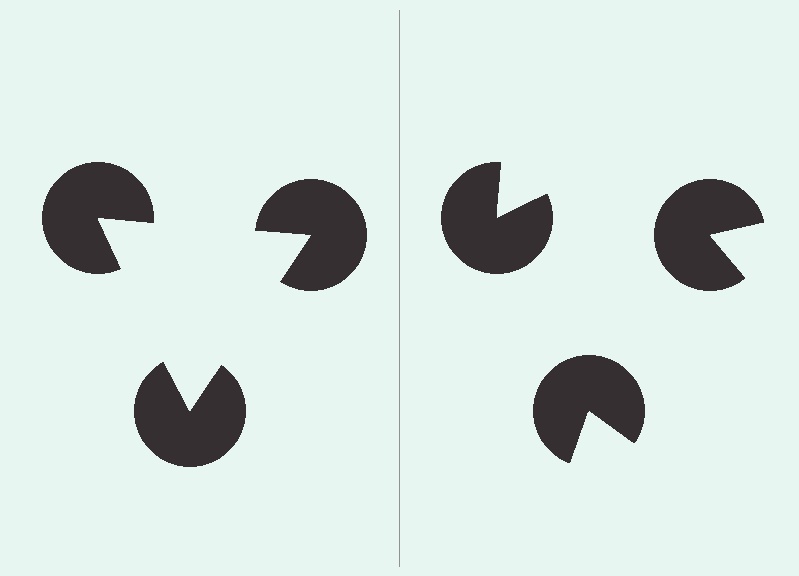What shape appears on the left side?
An illusory triangle.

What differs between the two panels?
The pac-man discs are positioned identically on both sides; only the wedge orientations differ. On the left they align to a triangle; on the right they are misaligned.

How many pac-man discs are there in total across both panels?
6 — 3 on each side.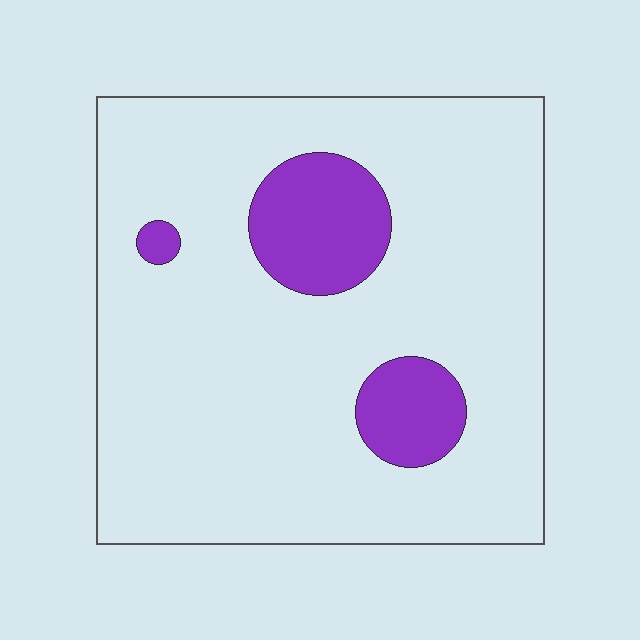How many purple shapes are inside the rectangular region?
3.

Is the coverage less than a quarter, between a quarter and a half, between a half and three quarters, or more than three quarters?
Less than a quarter.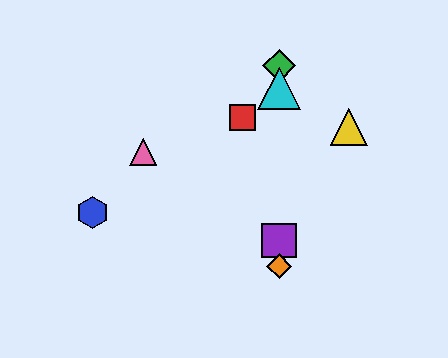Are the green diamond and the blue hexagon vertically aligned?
No, the green diamond is at x≈279 and the blue hexagon is at x≈93.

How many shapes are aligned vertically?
4 shapes (the green diamond, the purple square, the orange diamond, the cyan triangle) are aligned vertically.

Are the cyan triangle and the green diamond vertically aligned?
Yes, both are at x≈279.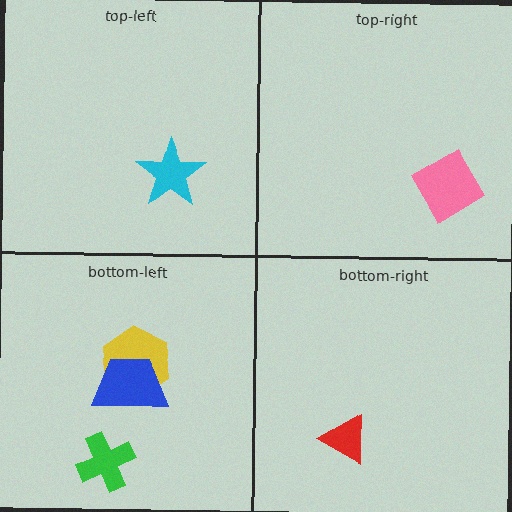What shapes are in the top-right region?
The pink diamond.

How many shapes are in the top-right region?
1.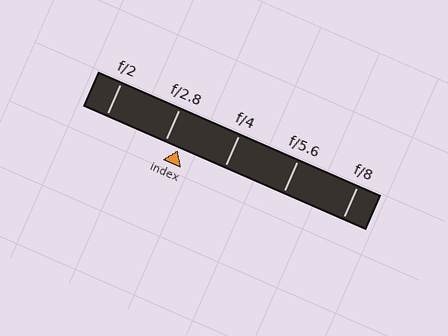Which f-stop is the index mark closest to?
The index mark is closest to f/2.8.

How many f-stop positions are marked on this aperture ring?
There are 5 f-stop positions marked.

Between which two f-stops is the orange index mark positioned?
The index mark is between f/2.8 and f/4.